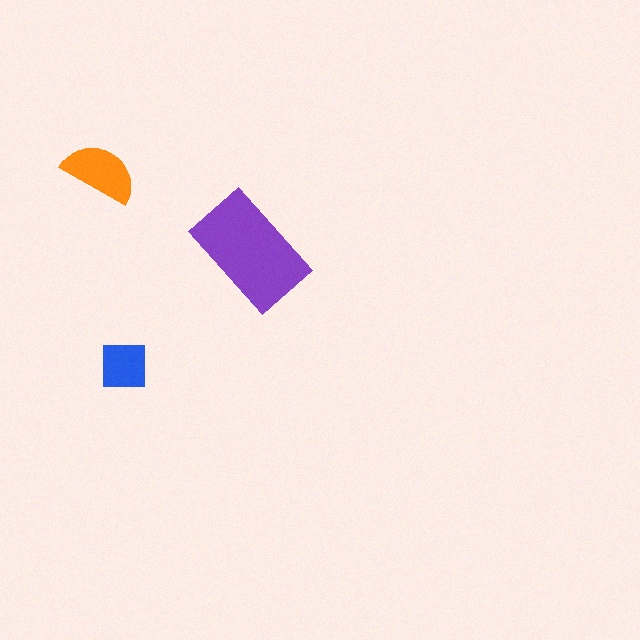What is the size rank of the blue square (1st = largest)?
3rd.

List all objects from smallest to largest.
The blue square, the orange semicircle, the purple rectangle.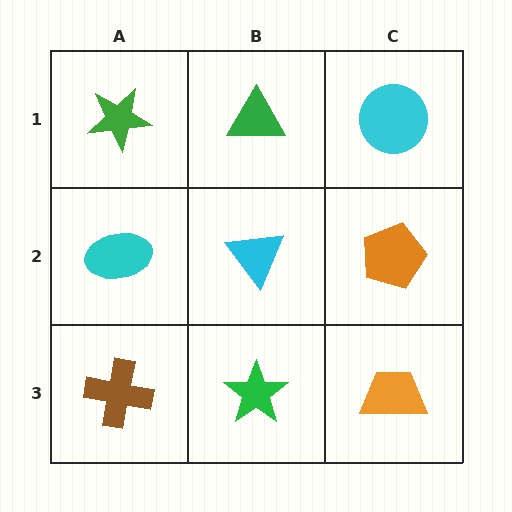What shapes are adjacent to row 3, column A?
A cyan ellipse (row 2, column A), a green star (row 3, column B).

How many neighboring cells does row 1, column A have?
2.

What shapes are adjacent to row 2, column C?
A cyan circle (row 1, column C), an orange trapezoid (row 3, column C), a cyan triangle (row 2, column B).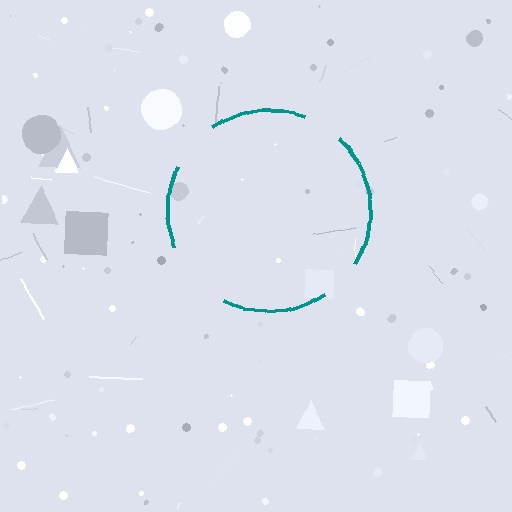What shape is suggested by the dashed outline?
The dashed outline suggests a circle.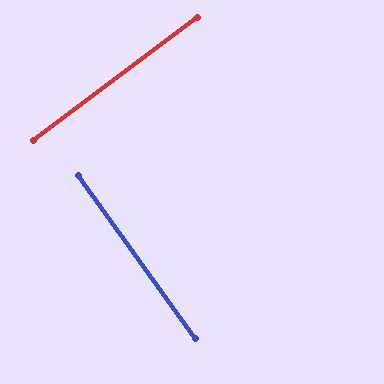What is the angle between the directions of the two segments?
Approximately 89 degrees.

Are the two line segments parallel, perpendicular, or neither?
Perpendicular — they meet at approximately 89°.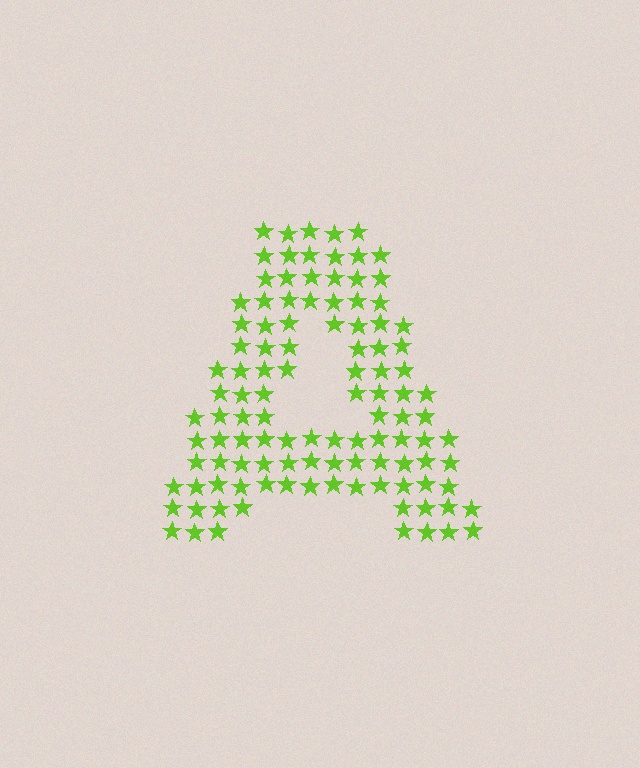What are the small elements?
The small elements are stars.